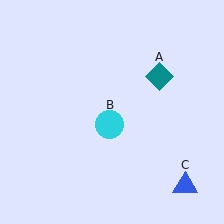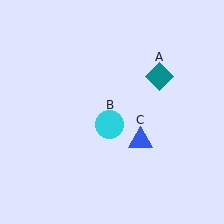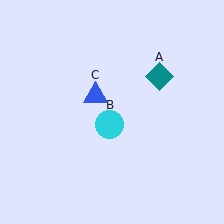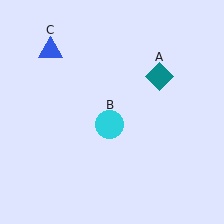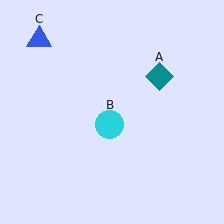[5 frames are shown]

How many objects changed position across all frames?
1 object changed position: blue triangle (object C).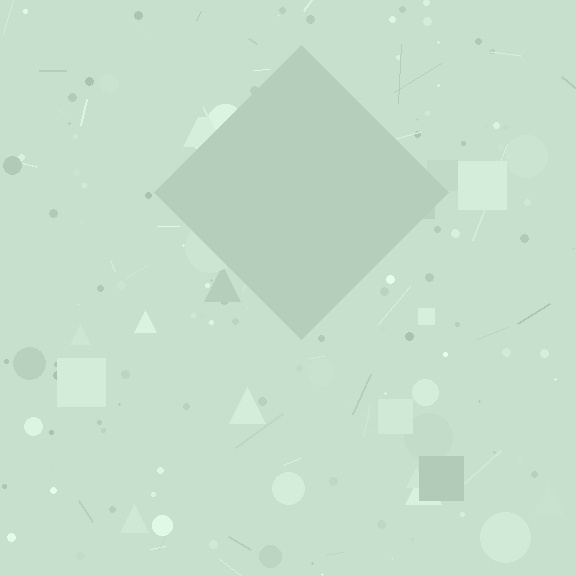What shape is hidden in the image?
A diamond is hidden in the image.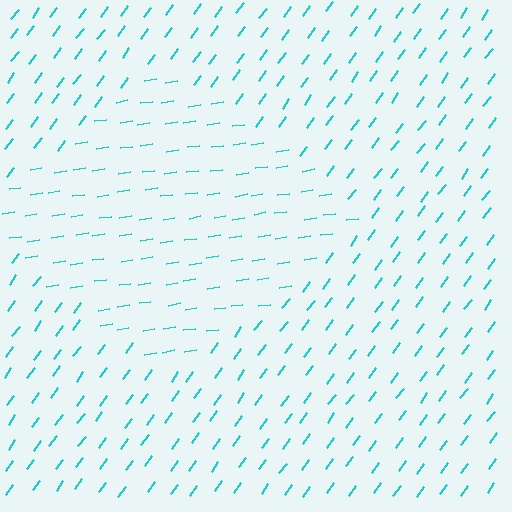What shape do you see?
I see a diamond.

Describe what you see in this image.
The image is filled with small cyan line segments. A diamond region in the image has lines oriented differently from the surrounding lines, creating a visible texture boundary.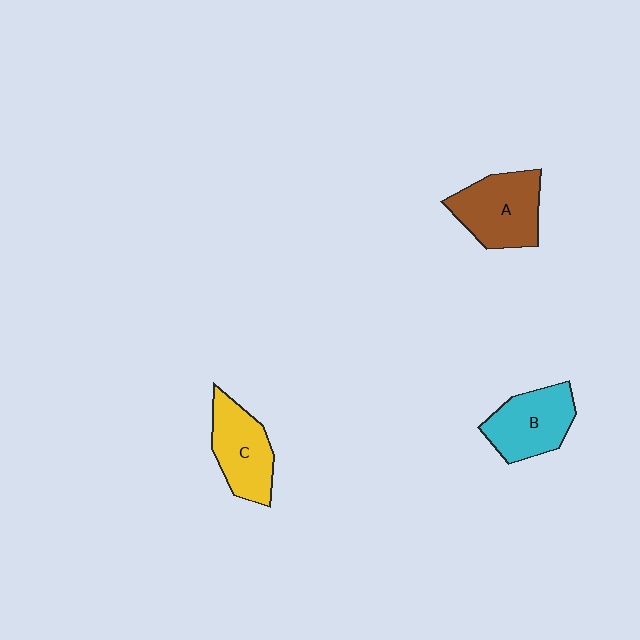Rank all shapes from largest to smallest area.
From largest to smallest: A (brown), B (cyan), C (yellow).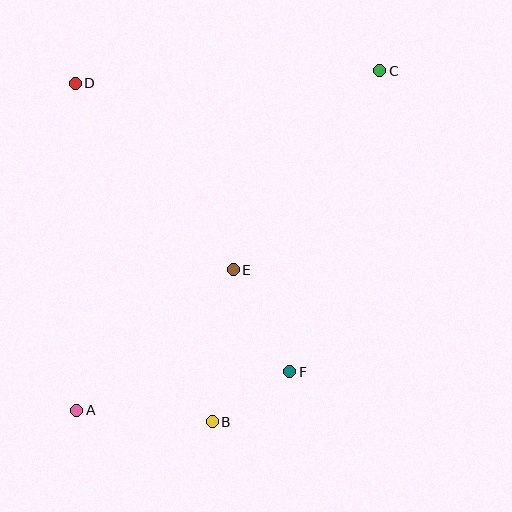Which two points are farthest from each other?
Points A and C are farthest from each other.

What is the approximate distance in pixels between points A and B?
The distance between A and B is approximately 136 pixels.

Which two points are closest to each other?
Points B and F are closest to each other.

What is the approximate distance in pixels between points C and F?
The distance between C and F is approximately 314 pixels.